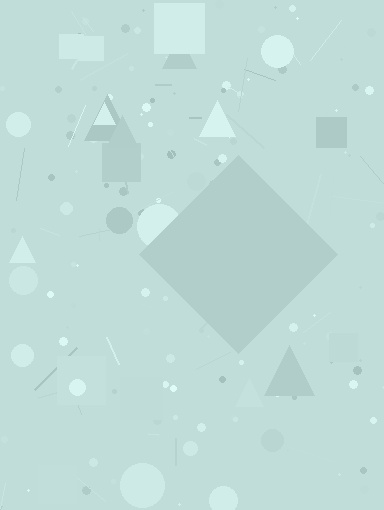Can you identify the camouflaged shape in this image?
The camouflaged shape is a diamond.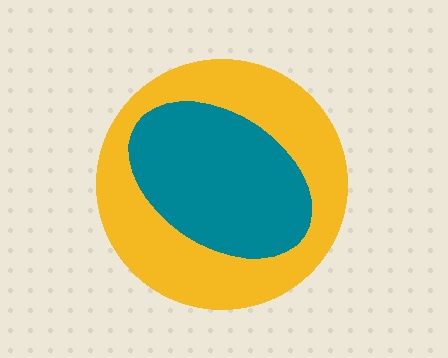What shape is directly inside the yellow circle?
The teal ellipse.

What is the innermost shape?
The teal ellipse.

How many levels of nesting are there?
2.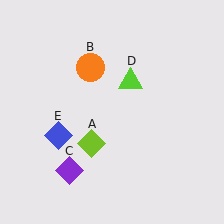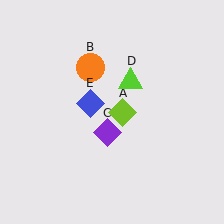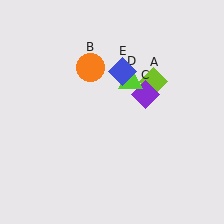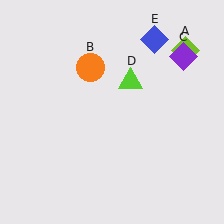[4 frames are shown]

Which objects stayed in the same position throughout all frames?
Orange circle (object B) and lime triangle (object D) remained stationary.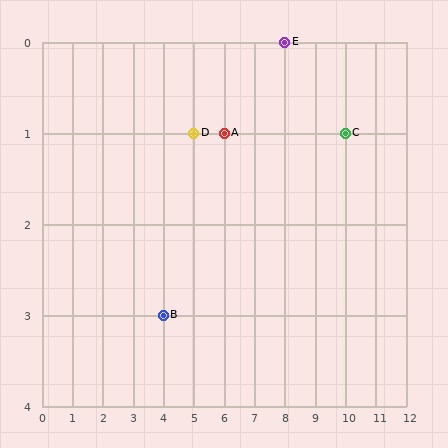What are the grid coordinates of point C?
Point C is at grid coordinates (10, 1).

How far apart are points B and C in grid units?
Points B and C are 6 columns and 2 rows apart (about 6.3 grid units diagonally).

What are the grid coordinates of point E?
Point E is at grid coordinates (8, 0).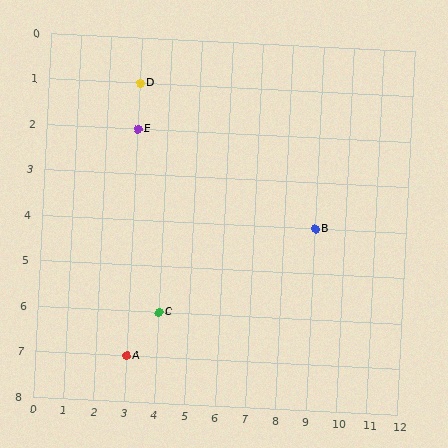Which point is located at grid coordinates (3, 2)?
Point E is at (3, 2).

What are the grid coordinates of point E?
Point E is at grid coordinates (3, 2).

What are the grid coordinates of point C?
Point C is at grid coordinates (4, 6).